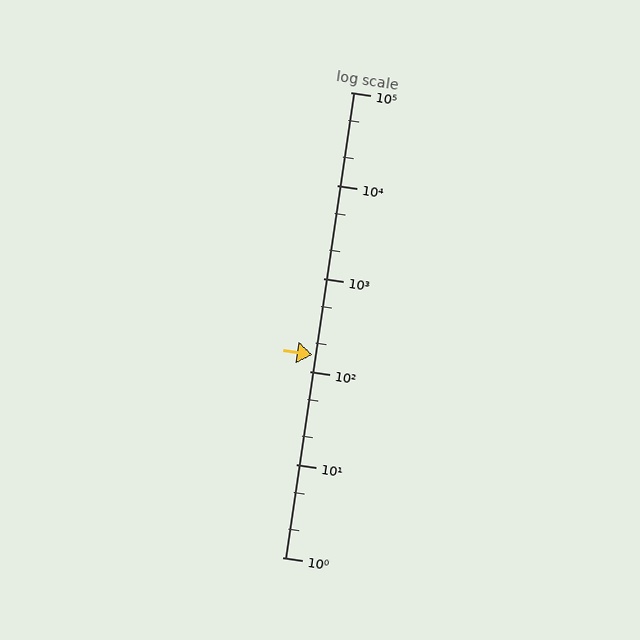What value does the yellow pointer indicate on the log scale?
The pointer indicates approximately 150.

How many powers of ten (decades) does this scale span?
The scale spans 5 decades, from 1 to 100000.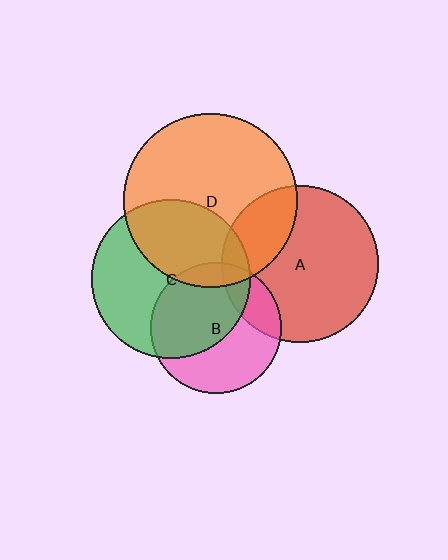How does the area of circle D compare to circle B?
Approximately 1.8 times.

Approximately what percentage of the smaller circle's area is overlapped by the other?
Approximately 10%.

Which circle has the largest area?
Circle D (orange).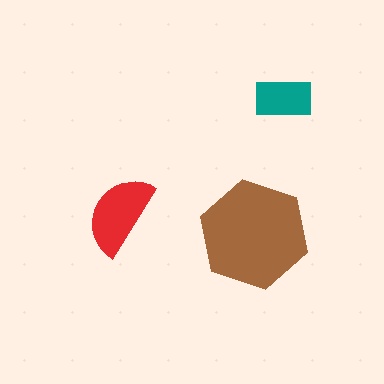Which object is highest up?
The teal rectangle is topmost.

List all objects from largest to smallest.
The brown hexagon, the red semicircle, the teal rectangle.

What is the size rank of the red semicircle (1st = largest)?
2nd.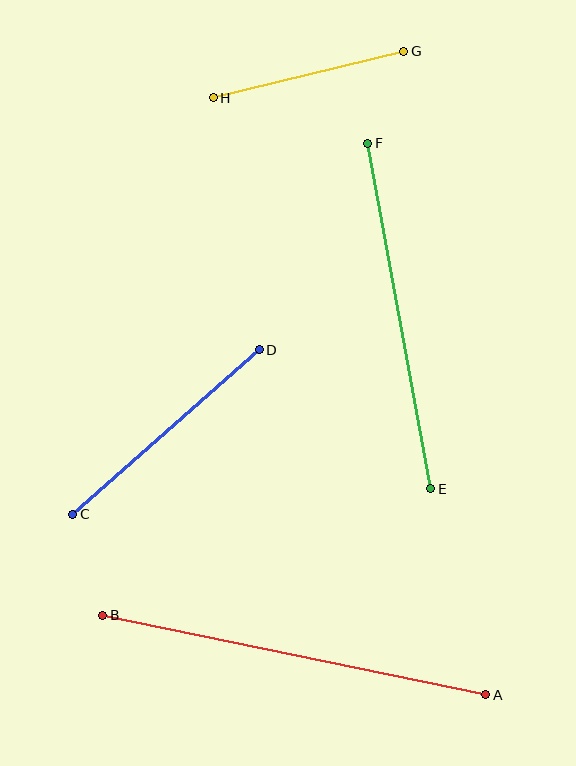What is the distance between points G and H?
The distance is approximately 196 pixels.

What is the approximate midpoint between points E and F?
The midpoint is at approximately (399, 316) pixels.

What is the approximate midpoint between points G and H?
The midpoint is at approximately (309, 74) pixels.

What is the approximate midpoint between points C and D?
The midpoint is at approximately (166, 432) pixels.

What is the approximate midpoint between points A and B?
The midpoint is at approximately (294, 655) pixels.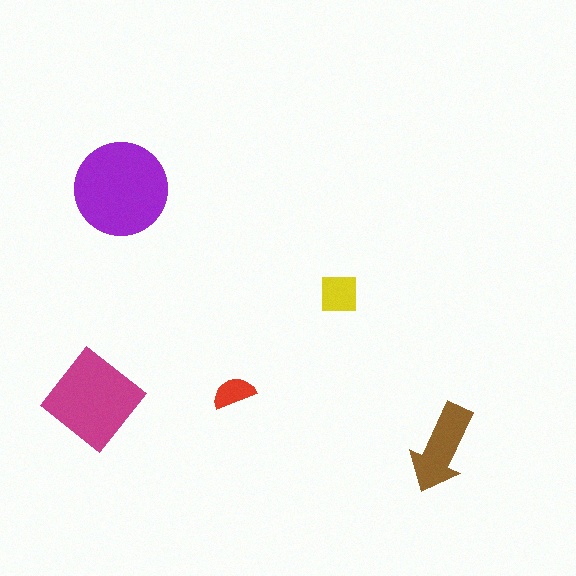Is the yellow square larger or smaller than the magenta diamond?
Smaller.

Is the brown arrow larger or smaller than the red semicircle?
Larger.